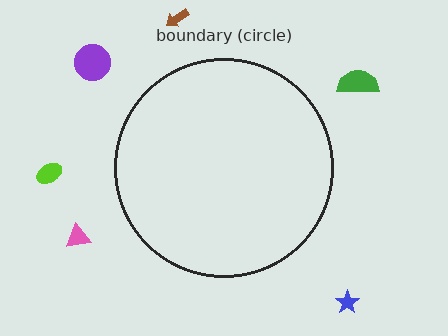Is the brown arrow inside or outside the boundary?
Outside.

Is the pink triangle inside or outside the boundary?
Outside.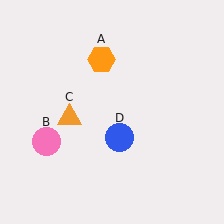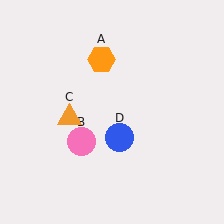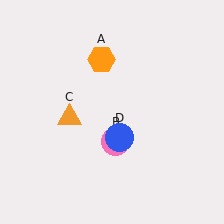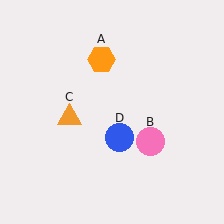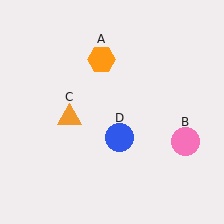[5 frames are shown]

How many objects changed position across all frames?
1 object changed position: pink circle (object B).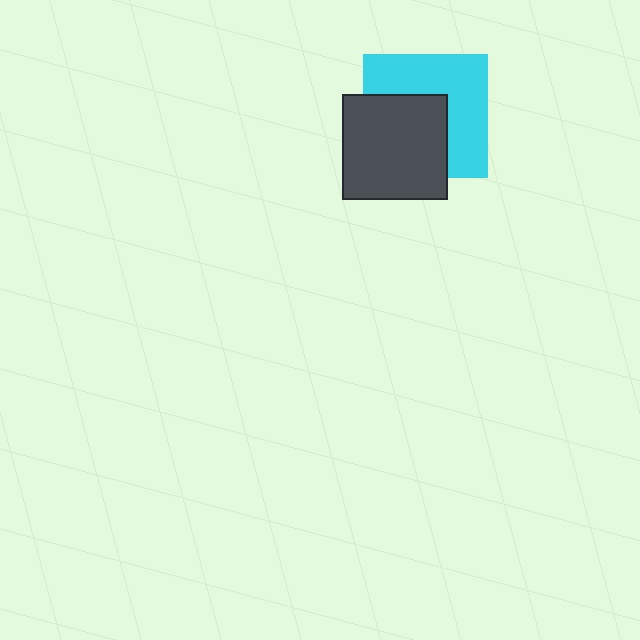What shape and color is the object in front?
The object in front is a dark gray square.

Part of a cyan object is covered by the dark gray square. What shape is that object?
It is a square.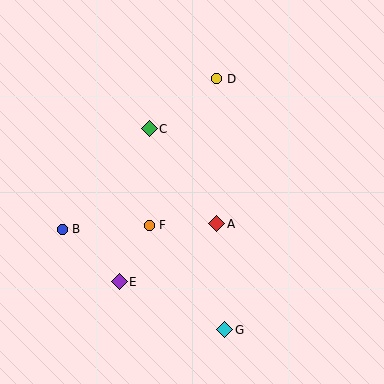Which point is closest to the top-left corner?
Point C is closest to the top-left corner.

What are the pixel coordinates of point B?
Point B is at (62, 229).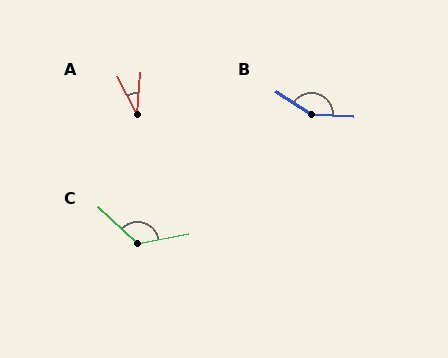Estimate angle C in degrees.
Approximately 125 degrees.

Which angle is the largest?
B, at approximately 151 degrees.